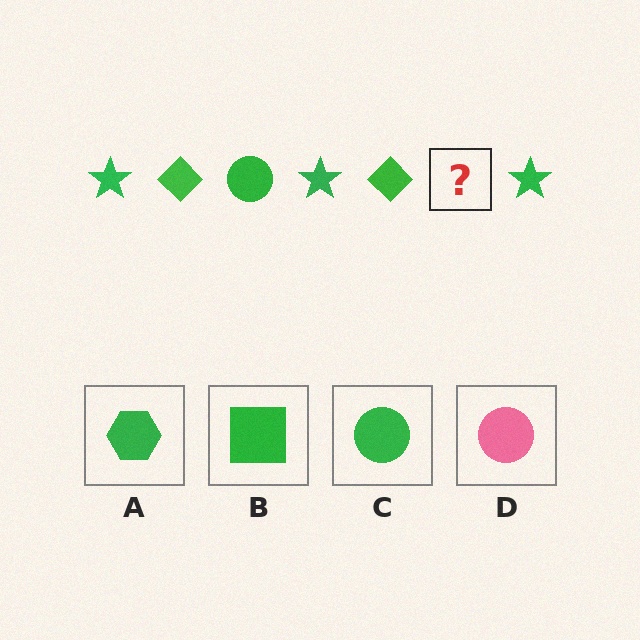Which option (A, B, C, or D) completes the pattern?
C.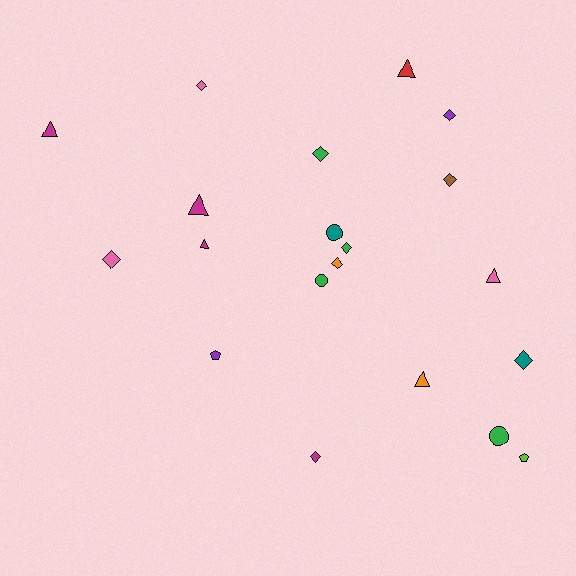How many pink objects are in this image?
There are 3 pink objects.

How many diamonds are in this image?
There are 9 diamonds.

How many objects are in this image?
There are 20 objects.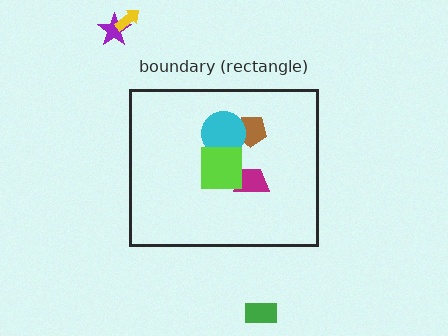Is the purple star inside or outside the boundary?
Outside.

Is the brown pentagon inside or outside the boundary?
Inside.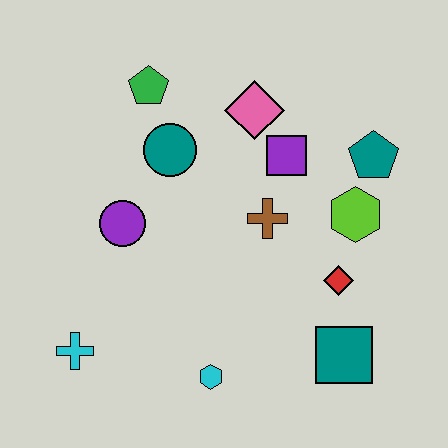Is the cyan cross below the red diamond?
Yes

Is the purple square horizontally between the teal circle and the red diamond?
Yes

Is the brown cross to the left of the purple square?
Yes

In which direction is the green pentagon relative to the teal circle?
The green pentagon is above the teal circle.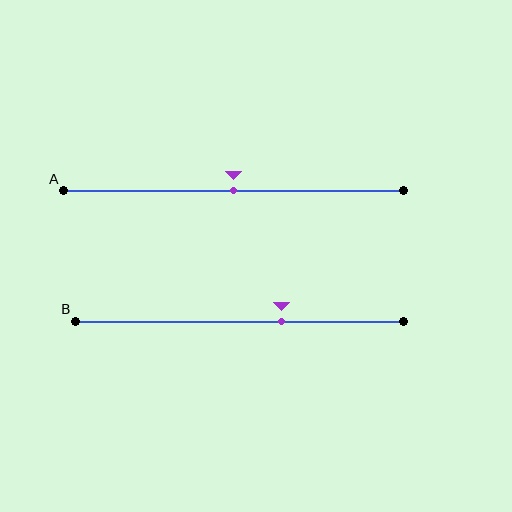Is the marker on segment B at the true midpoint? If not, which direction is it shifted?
No, the marker on segment B is shifted to the right by about 13% of the segment length.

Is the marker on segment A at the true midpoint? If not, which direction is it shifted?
Yes, the marker on segment A is at the true midpoint.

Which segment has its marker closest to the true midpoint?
Segment A has its marker closest to the true midpoint.